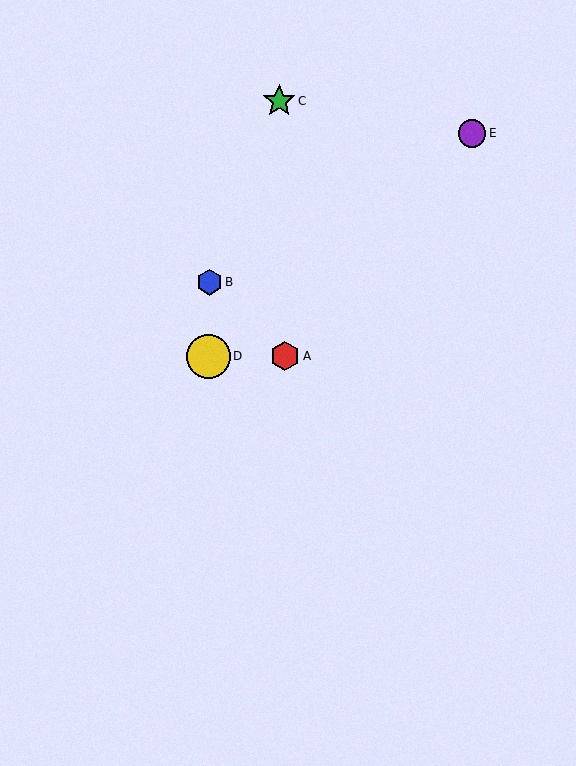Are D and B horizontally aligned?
No, D is at y≈356 and B is at y≈282.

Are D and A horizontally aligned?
Yes, both are at y≈356.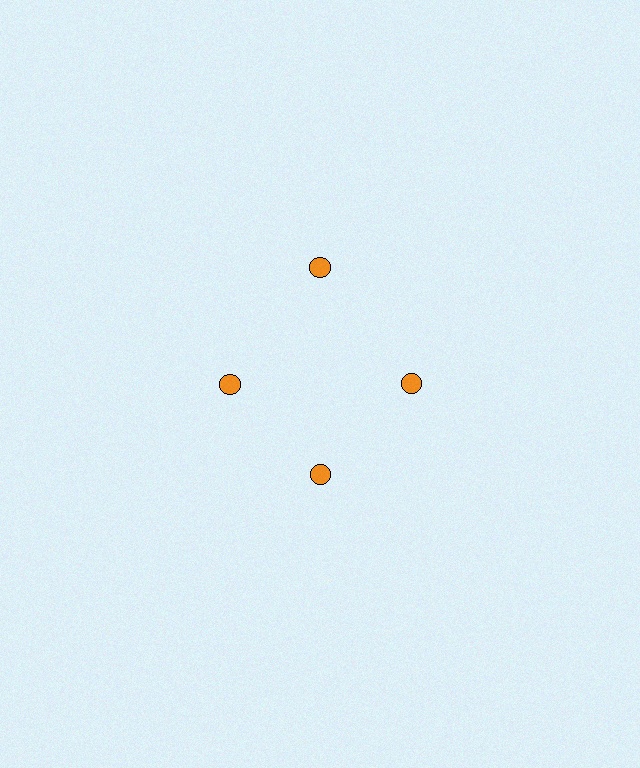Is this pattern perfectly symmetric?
No. The 4 orange circles are arranged in a ring, but one element near the 12 o'clock position is pushed outward from the center, breaking the 4-fold rotational symmetry.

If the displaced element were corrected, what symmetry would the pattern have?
It would have 4-fold rotational symmetry — the pattern would map onto itself every 90 degrees.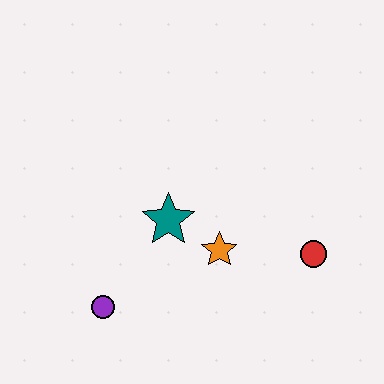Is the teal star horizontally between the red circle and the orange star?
No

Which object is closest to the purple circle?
The teal star is closest to the purple circle.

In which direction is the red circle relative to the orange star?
The red circle is to the right of the orange star.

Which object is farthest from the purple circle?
The red circle is farthest from the purple circle.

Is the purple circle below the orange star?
Yes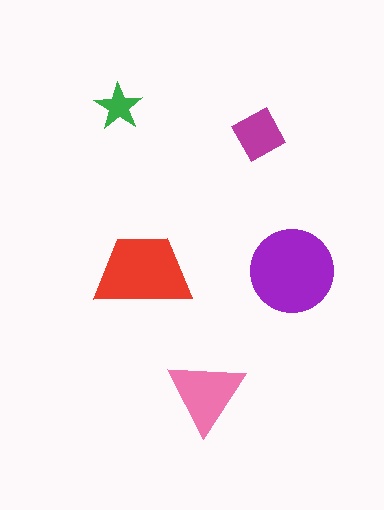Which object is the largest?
The purple circle.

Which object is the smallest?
The green star.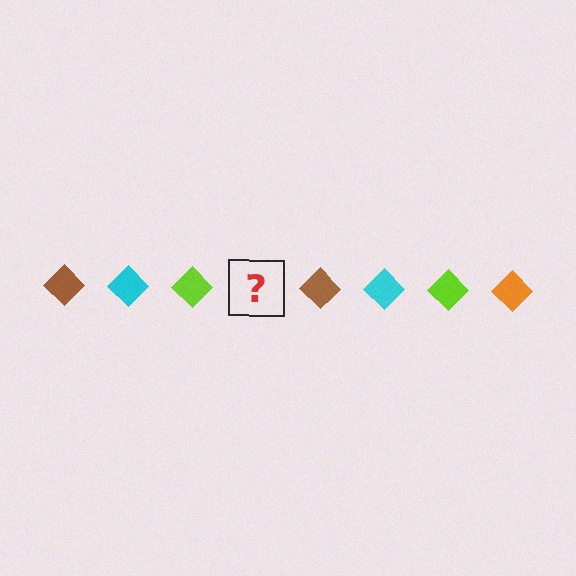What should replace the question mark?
The question mark should be replaced with an orange diamond.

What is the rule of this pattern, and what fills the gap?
The rule is that the pattern cycles through brown, cyan, lime, orange diamonds. The gap should be filled with an orange diamond.